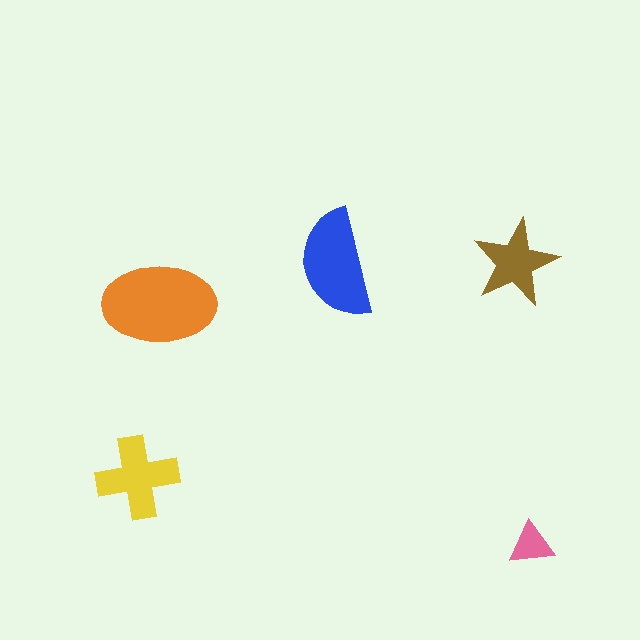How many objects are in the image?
There are 5 objects in the image.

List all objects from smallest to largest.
The pink triangle, the brown star, the yellow cross, the blue semicircle, the orange ellipse.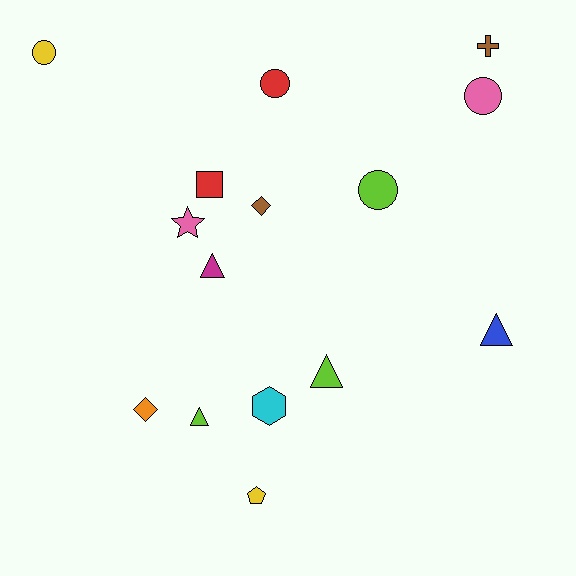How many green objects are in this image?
There are no green objects.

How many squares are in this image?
There is 1 square.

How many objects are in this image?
There are 15 objects.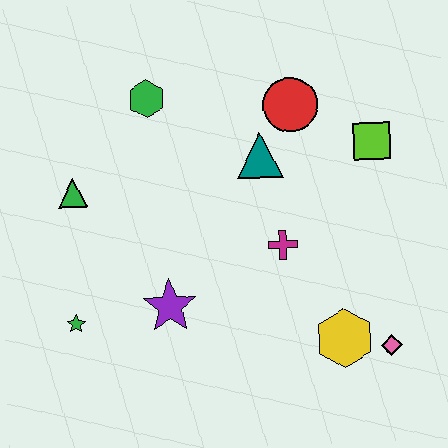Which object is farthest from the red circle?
The green star is farthest from the red circle.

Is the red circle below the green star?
No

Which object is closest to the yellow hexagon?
The pink diamond is closest to the yellow hexagon.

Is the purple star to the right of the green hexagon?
Yes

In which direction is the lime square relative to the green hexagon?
The lime square is to the right of the green hexagon.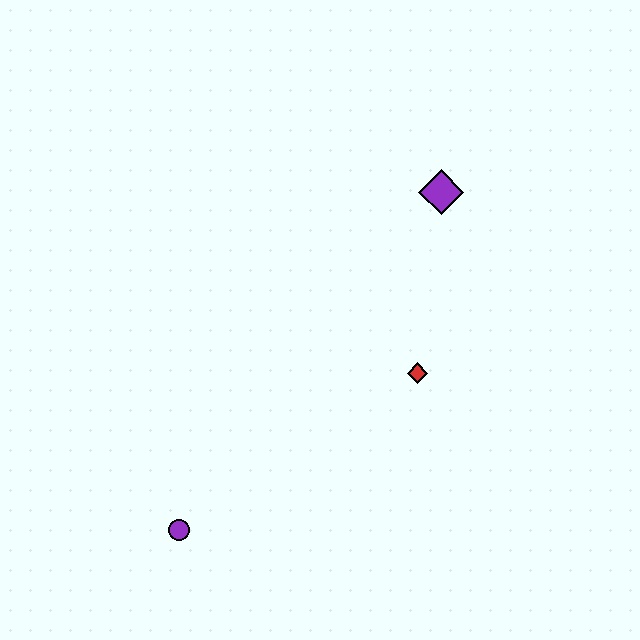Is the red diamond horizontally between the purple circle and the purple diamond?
Yes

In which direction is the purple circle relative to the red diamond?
The purple circle is to the left of the red diamond.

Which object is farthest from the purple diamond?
The purple circle is farthest from the purple diamond.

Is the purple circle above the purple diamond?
No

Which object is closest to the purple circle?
The red diamond is closest to the purple circle.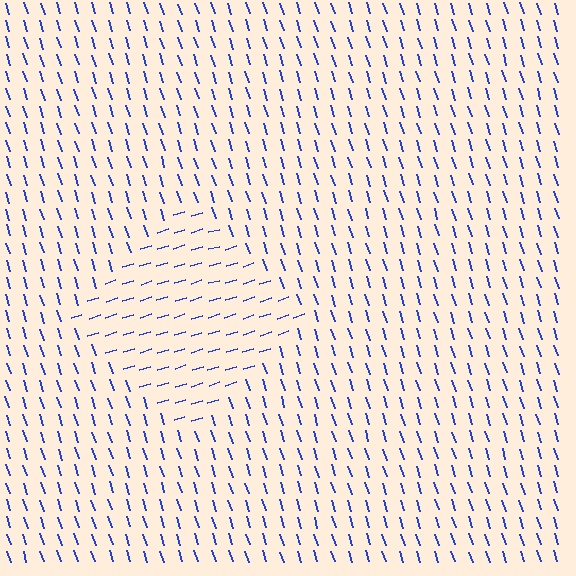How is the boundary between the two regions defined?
The boundary is defined purely by a change in line orientation (approximately 89 degrees difference). All lines are the same color and thickness.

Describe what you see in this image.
The image is filled with small blue line segments. A diamond region in the image has lines oriented differently from the surrounding lines, creating a visible texture boundary.